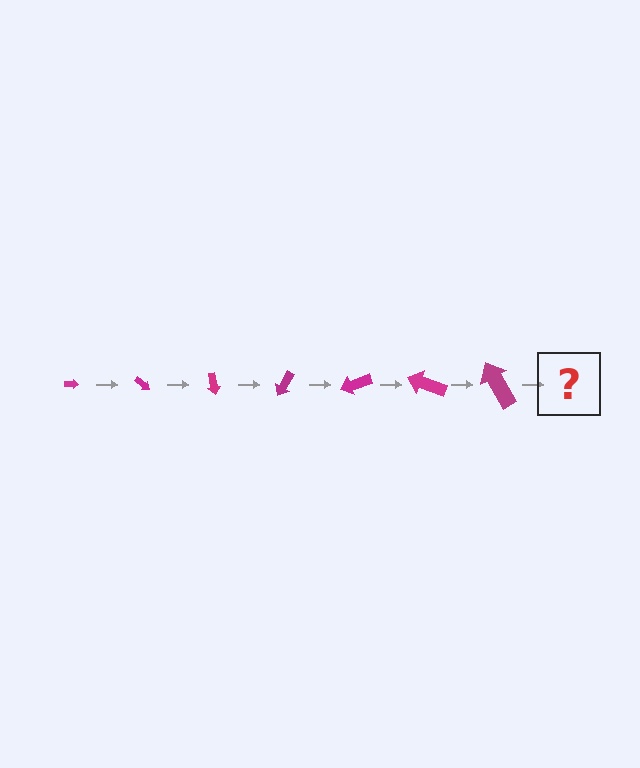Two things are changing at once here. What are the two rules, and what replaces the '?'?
The two rules are that the arrow grows larger each step and it rotates 40 degrees each step. The '?' should be an arrow, larger than the previous one and rotated 280 degrees from the start.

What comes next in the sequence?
The next element should be an arrow, larger than the previous one and rotated 280 degrees from the start.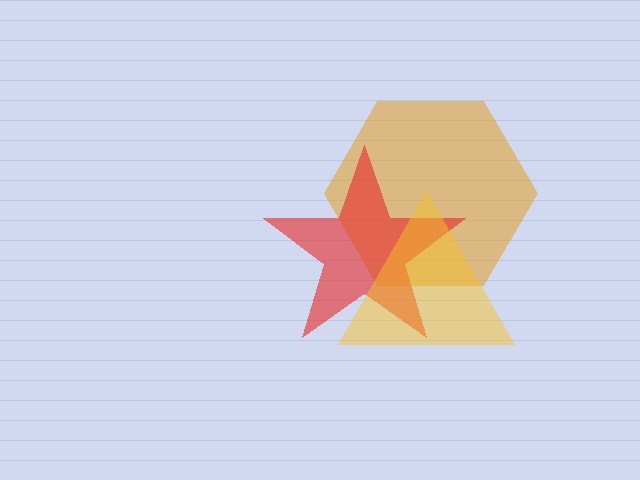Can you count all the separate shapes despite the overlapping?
Yes, there are 3 separate shapes.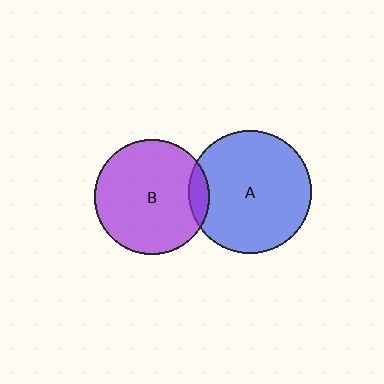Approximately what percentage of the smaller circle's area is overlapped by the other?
Approximately 10%.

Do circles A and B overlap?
Yes.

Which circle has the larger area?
Circle A (blue).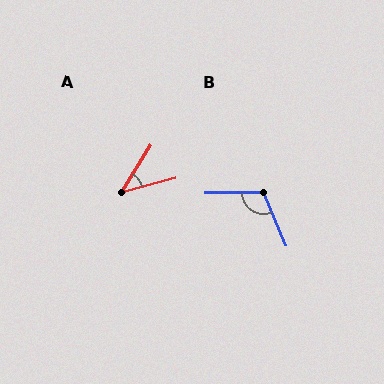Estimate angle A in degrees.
Approximately 44 degrees.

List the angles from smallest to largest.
A (44°), B (112°).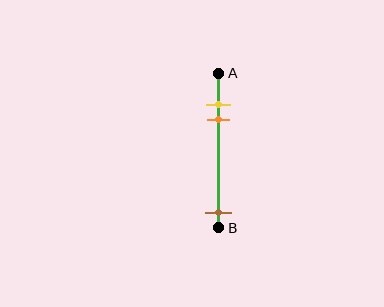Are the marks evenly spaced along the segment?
No, the marks are not evenly spaced.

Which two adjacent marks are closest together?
The yellow and orange marks are the closest adjacent pair.